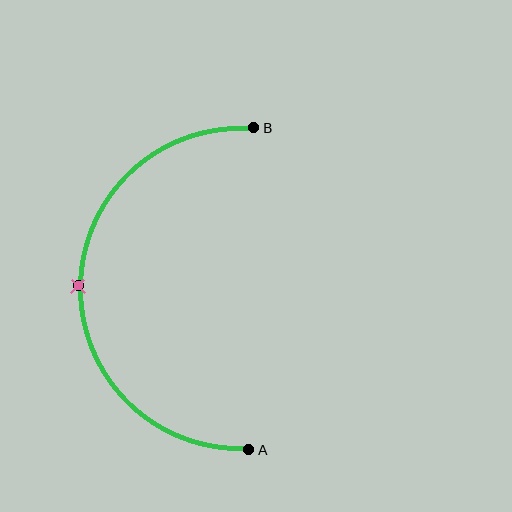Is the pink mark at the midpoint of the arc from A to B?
Yes. The pink mark lies on the arc at equal arc-length from both A and B — it is the arc midpoint.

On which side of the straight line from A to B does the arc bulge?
The arc bulges to the left of the straight line connecting A and B.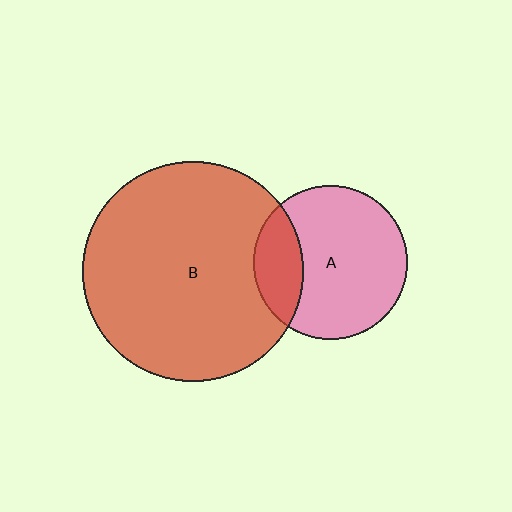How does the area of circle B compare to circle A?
Approximately 2.0 times.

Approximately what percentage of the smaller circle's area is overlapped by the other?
Approximately 20%.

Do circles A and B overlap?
Yes.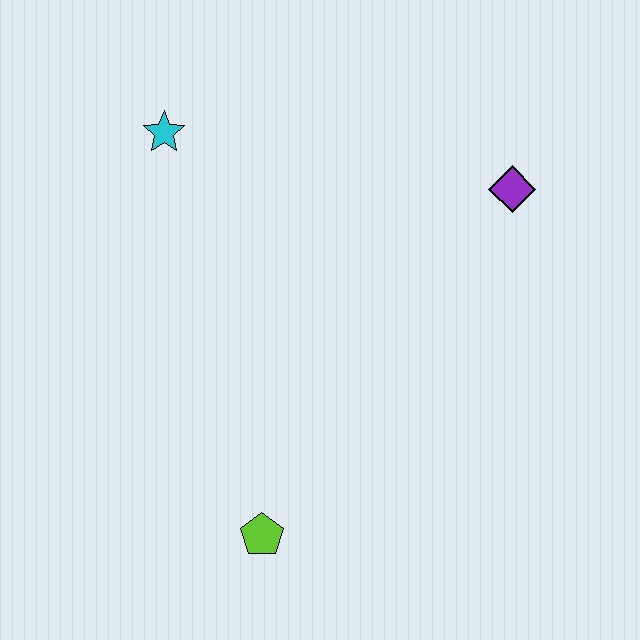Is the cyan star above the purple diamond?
Yes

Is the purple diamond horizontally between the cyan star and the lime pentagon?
No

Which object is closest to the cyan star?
The purple diamond is closest to the cyan star.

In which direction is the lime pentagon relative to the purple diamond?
The lime pentagon is below the purple diamond.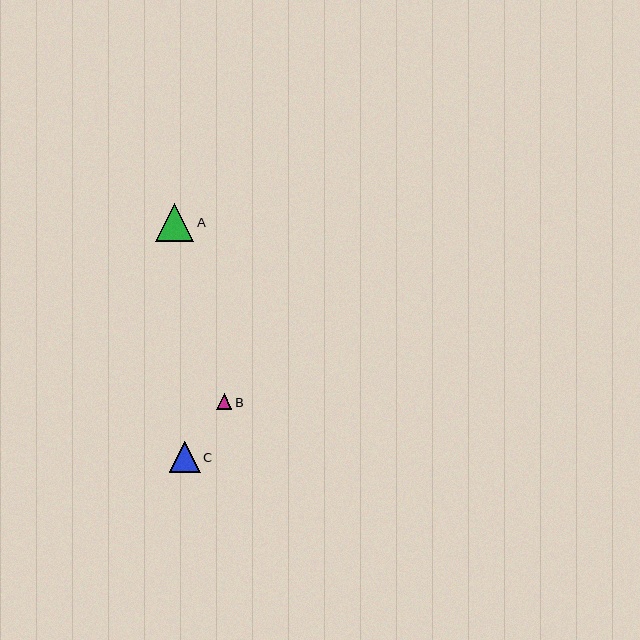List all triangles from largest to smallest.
From largest to smallest: A, C, B.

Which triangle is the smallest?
Triangle B is the smallest with a size of approximately 15 pixels.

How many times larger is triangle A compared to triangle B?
Triangle A is approximately 2.5 times the size of triangle B.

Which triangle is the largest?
Triangle A is the largest with a size of approximately 38 pixels.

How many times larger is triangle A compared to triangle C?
Triangle A is approximately 1.2 times the size of triangle C.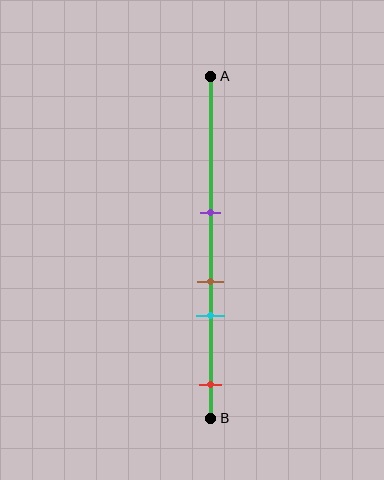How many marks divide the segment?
There are 4 marks dividing the segment.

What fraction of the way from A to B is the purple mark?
The purple mark is approximately 40% (0.4) of the way from A to B.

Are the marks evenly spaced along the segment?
No, the marks are not evenly spaced.